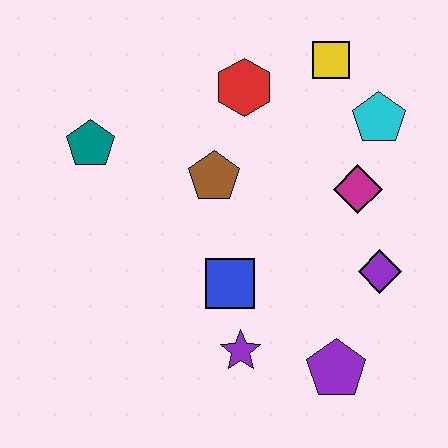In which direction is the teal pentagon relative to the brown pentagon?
The teal pentagon is to the left of the brown pentagon.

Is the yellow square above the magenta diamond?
Yes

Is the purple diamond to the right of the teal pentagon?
Yes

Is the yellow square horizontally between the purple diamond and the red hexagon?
Yes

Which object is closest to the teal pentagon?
The brown pentagon is closest to the teal pentagon.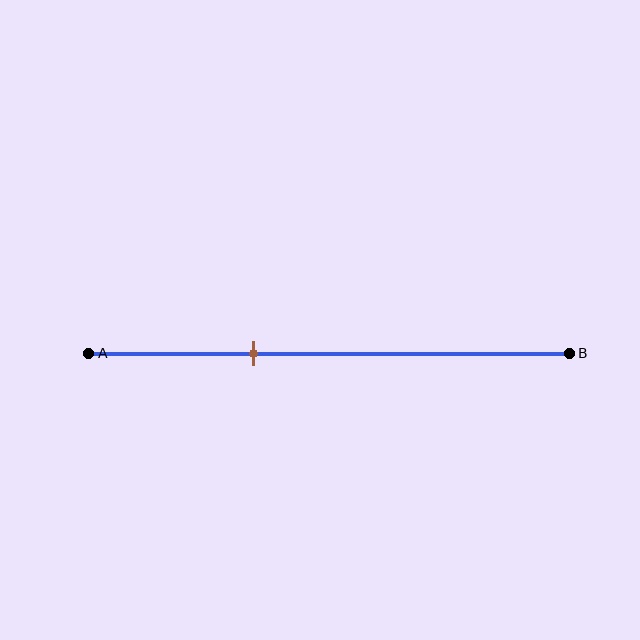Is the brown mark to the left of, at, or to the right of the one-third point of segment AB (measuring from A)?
The brown mark is approximately at the one-third point of segment AB.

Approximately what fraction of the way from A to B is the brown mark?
The brown mark is approximately 35% of the way from A to B.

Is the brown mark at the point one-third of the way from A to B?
Yes, the mark is approximately at the one-third point.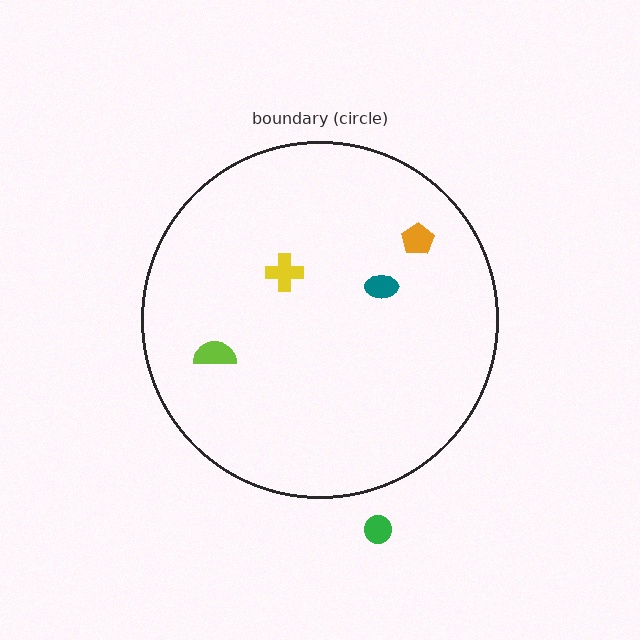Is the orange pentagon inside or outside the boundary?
Inside.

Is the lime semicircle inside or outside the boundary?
Inside.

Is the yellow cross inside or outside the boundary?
Inside.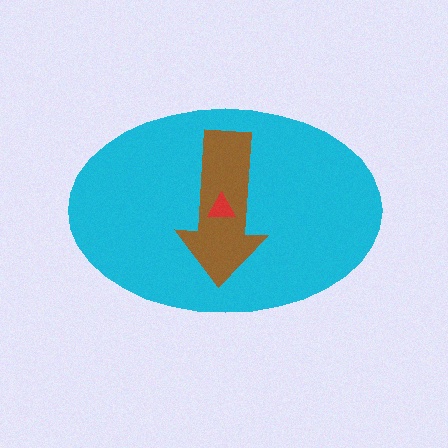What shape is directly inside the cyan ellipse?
The brown arrow.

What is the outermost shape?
The cyan ellipse.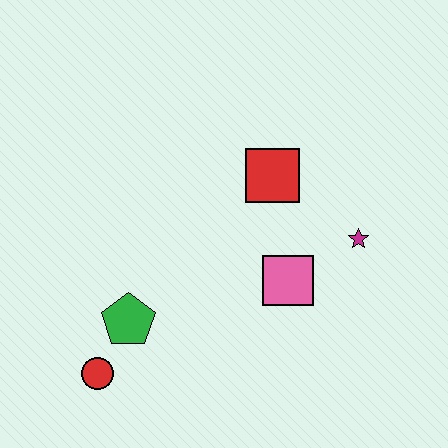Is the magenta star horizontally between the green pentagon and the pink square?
No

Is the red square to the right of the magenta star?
No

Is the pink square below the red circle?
No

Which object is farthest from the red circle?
The magenta star is farthest from the red circle.